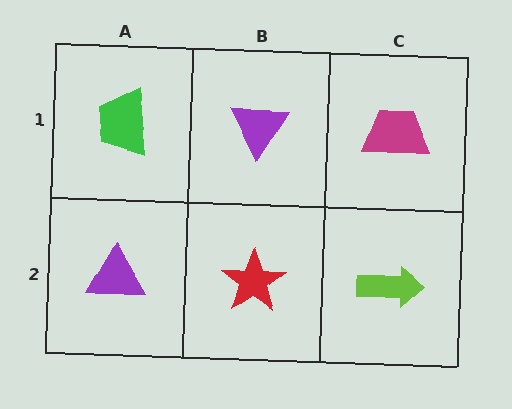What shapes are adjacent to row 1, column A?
A purple triangle (row 2, column A), a purple triangle (row 1, column B).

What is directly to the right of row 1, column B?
A magenta trapezoid.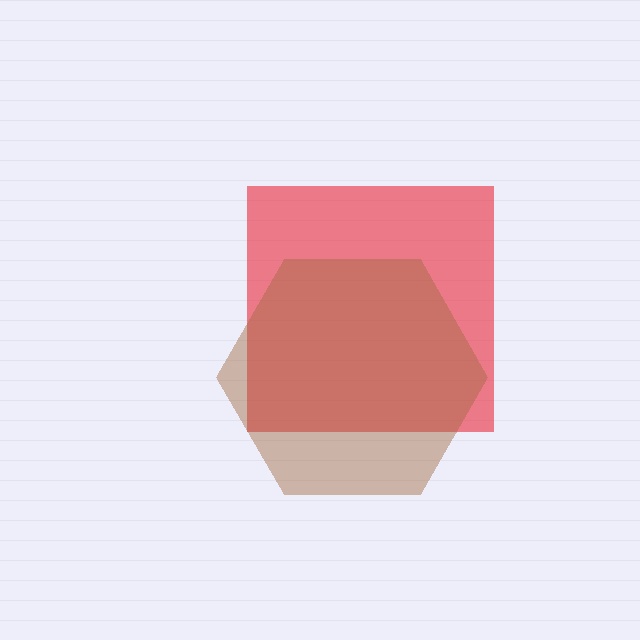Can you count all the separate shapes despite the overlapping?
Yes, there are 2 separate shapes.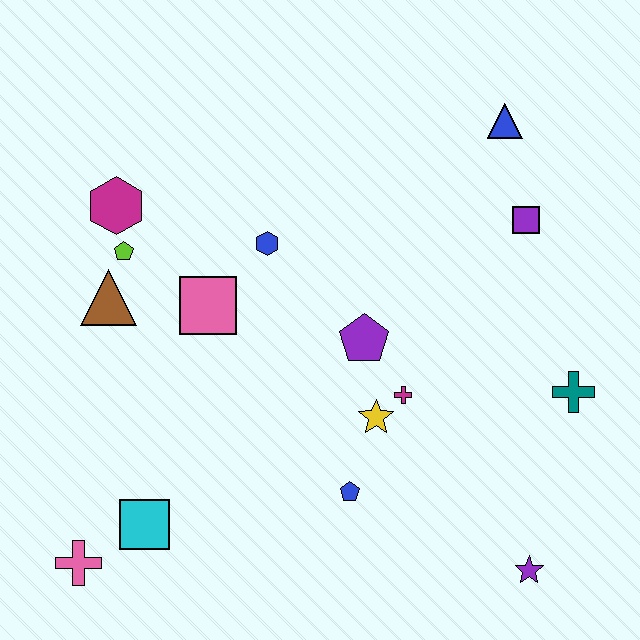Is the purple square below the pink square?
No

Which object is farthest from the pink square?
The purple star is farthest from the pink square.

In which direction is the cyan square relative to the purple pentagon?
The cyan square is to the left of the purple pentagon.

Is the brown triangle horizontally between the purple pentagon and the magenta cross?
No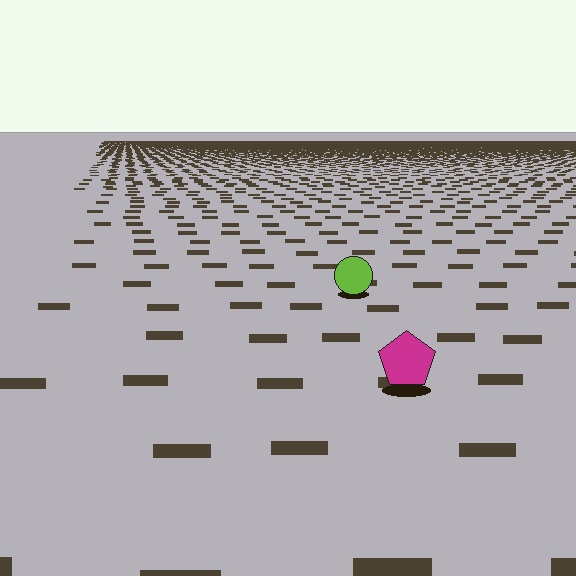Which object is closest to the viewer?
The magenta pentagon is closest. The texture marks near it are larger and more spread out.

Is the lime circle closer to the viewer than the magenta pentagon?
No. The magenta pentagon is closer — you can tell from the texture gradient: the ground texture is coarser near it.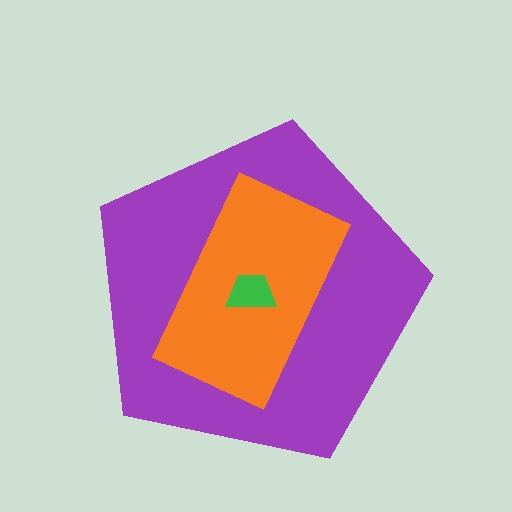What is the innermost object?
The green trapezoid.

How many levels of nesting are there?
3.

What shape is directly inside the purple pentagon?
The orange rectangle.